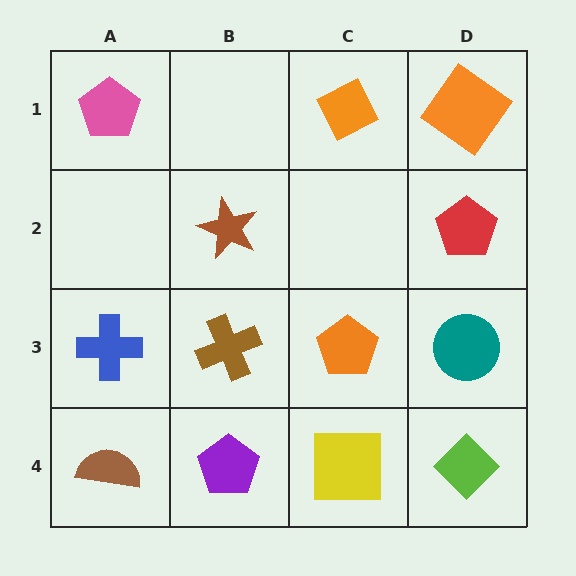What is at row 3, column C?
An orange pentagon.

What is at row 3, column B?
A brown cross.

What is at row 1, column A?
A pink pentagon.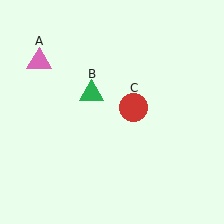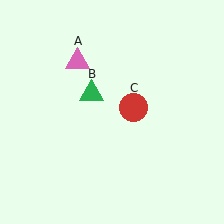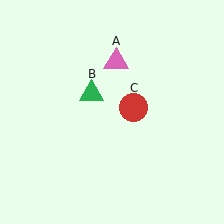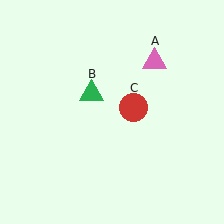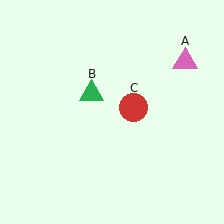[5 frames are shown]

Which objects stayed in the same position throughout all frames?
Green triangle (object B) and red circle (object C) remained stationary.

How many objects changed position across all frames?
1 object changed position: pink triangle (object A).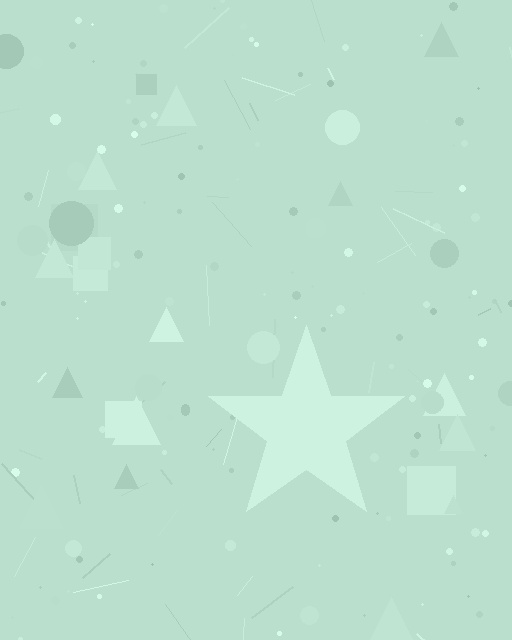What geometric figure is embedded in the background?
A star is embedded in the background.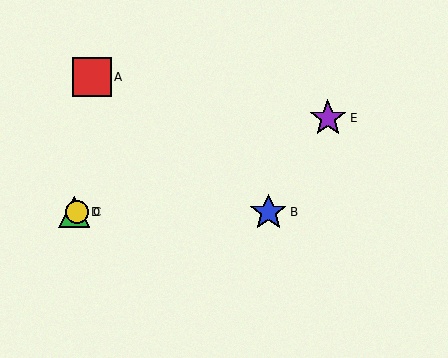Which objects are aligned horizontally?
Objects B, C, D are aligned horizontally.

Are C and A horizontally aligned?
No, C is at y≈212 and A is at y≈77.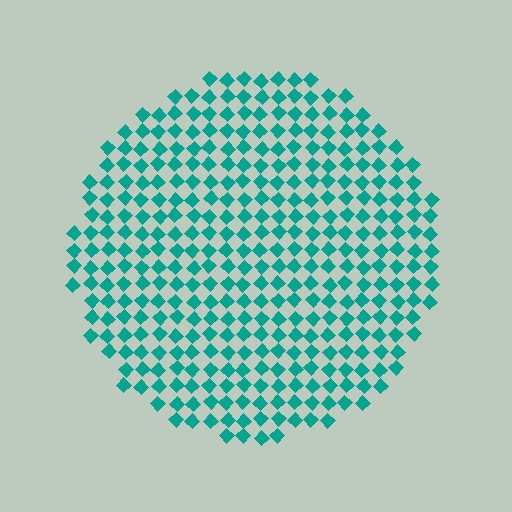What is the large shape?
The large shape is a circle.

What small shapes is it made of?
It is made of small diamonds.